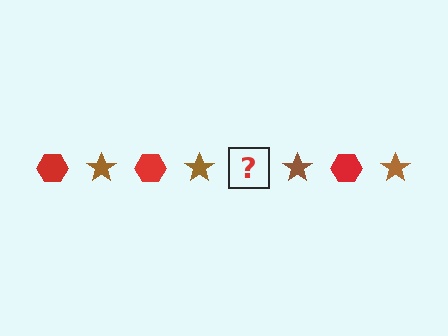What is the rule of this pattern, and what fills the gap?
The rule is that the pattern alternates between red hexagon and brown star. The gap should be filled with a red hexagon.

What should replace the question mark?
The question mark should be replaced with a red hexagon.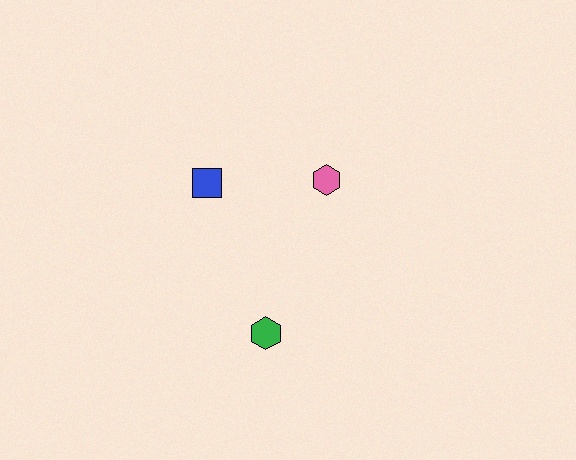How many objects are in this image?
There are 3 objects.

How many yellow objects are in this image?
There are no yellow objects.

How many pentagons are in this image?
There are no pentagons.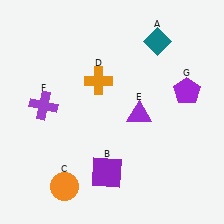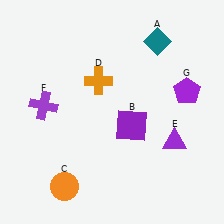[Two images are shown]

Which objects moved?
The objects that moved are: the purple square (B), the purple triangle (E).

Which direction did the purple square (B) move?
The purple square (B) moved up.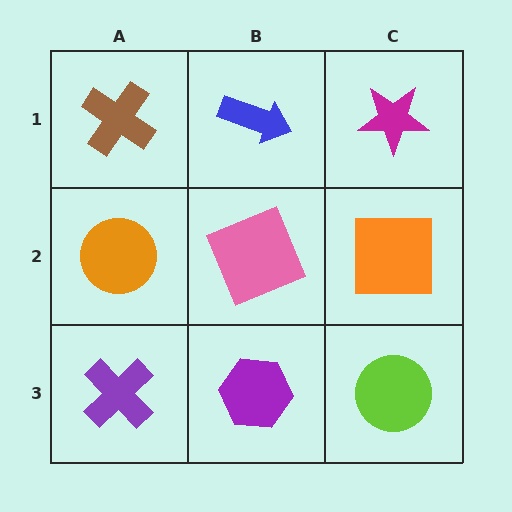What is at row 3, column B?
A purple hexagon.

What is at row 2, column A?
An orange circle.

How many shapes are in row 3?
3 shapes.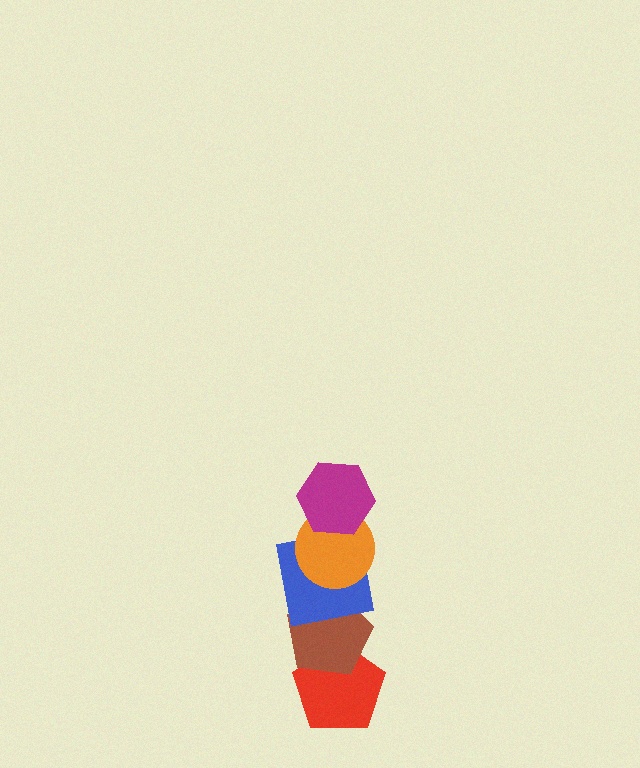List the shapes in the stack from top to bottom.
From top to bottom: the magenta hexagon, the orange circle, the blue square, the brown pentagon, the red pentagon.